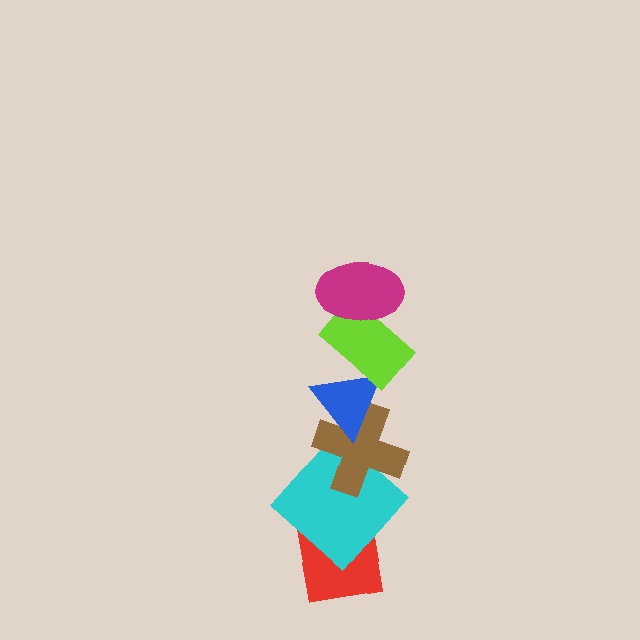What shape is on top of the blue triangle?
The lime rectangle is on top of the blue triangle.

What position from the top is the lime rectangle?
The lime rectangle is 2nd from the top.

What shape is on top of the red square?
The cyan diamond is on top of the red square.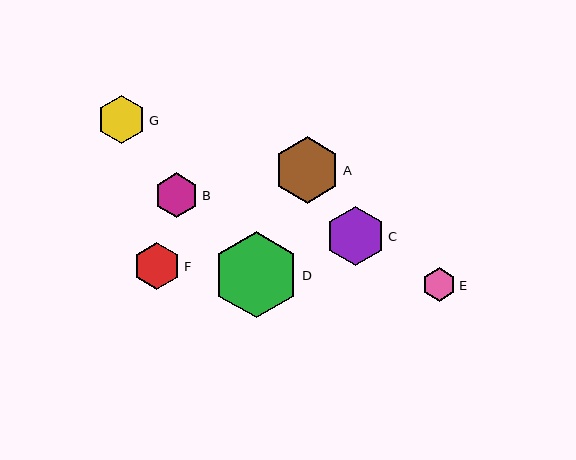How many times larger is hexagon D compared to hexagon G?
Hexagon D is approximately 1.8 times the size of hexagon G.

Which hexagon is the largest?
Hexagon D is the largest with a size of approximately 86 pixels.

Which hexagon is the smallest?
Hexagon E is the smallest with a size of approximately 33 pixels.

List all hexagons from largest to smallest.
From largest to smallest: D, A, C, G, F, B, E.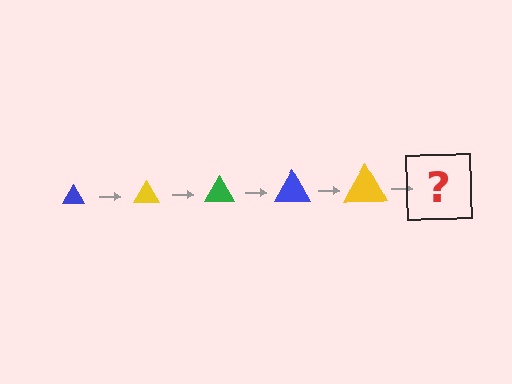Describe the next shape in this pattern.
It should be a green triangle, larger than the previous one.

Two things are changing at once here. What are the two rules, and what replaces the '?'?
The two rules are that the triangle grows larger each step and the color cycles through blue, yellow, and green. The '?' should be a green triangle, larger than the previous one.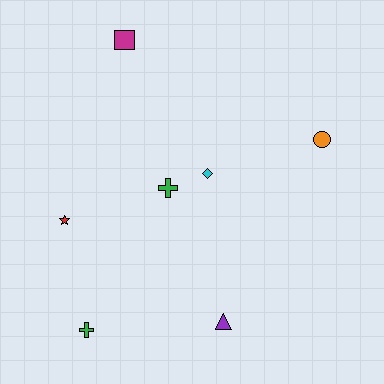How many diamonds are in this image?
There is 1 diamond.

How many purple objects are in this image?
There is 1 purple object.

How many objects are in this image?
There are 7 objects.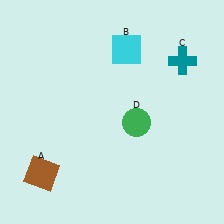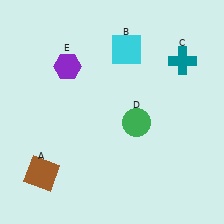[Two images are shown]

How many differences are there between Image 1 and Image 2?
There is 1 difference between the two images.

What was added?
A purple hexagon (E) was added in Image 2.